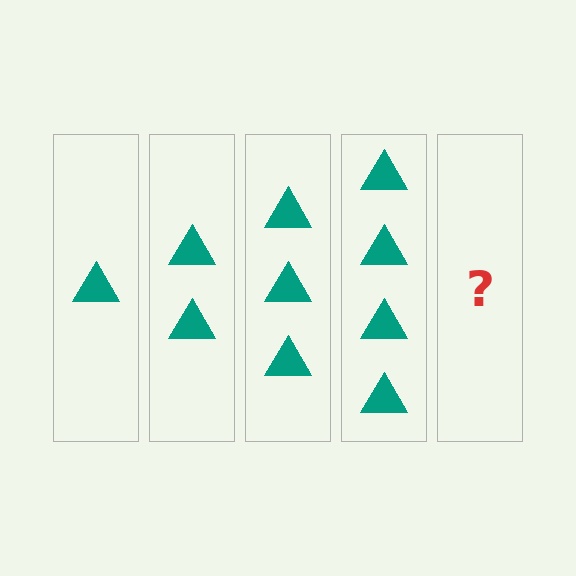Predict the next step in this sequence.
The next step is 5 triangles.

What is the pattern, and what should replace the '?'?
The pattern is that each step adds one more triangle. The '?' should be 5 triangles.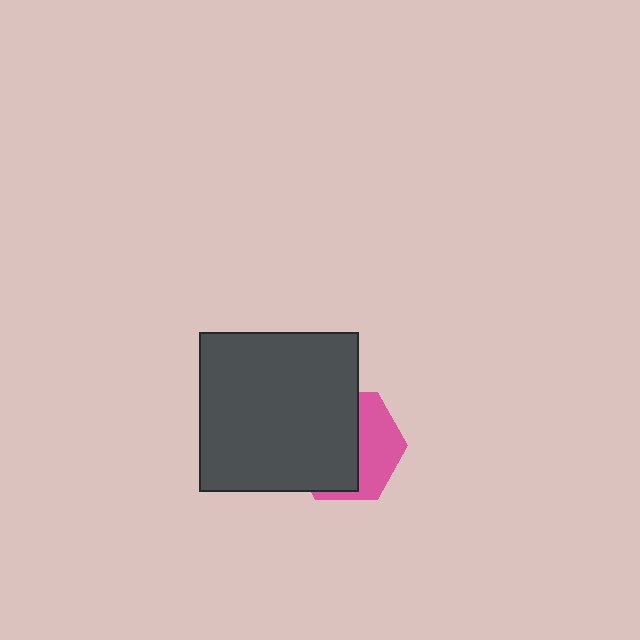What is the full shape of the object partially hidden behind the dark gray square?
The partially hidden object is a pink hexagon.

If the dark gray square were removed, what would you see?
You would see the complete pink hexagon.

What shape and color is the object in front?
The object in front is a dark gray square.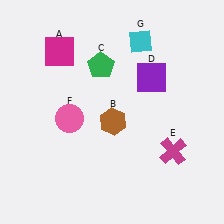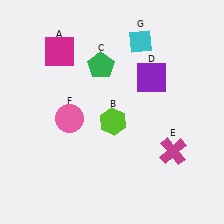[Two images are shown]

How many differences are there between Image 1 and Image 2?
There is 1 difference between the two images.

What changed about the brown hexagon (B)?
In Image 1, B is brown. In Image 2, it changed to lime.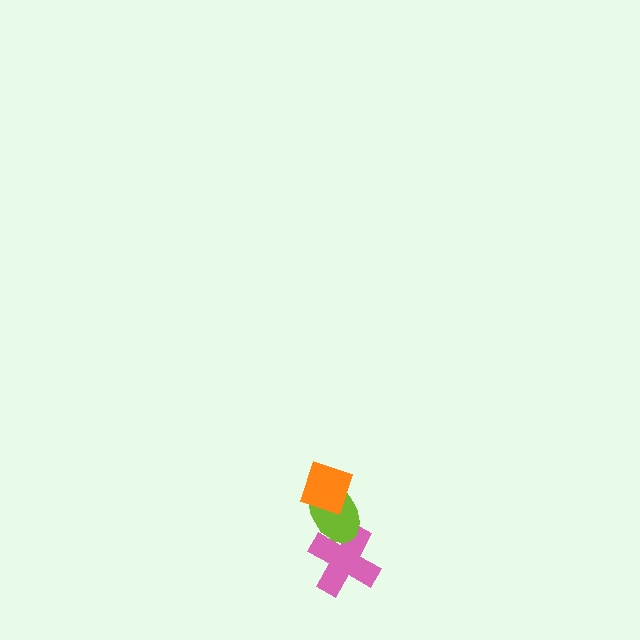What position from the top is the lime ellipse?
The lime ellipse is 2nd from the top.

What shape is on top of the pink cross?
The lime ellipse is on top of the pink cross.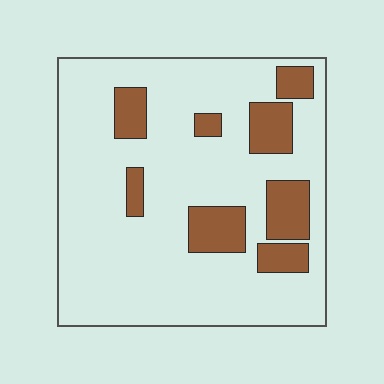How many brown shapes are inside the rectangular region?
8.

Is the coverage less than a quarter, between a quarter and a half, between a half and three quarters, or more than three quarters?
Less than a quarter.